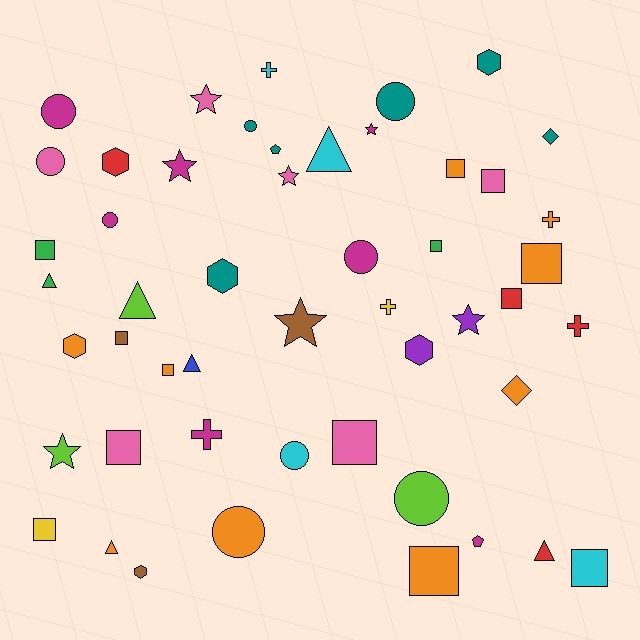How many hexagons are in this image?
There are 6 hexagons.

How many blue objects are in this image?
There is 1 blue object.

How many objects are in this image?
There are 50 objects.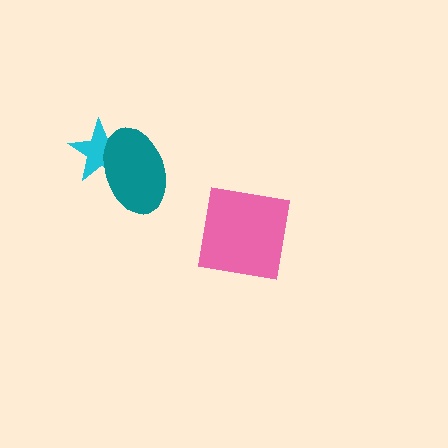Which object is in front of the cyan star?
The teal ellipse is in front of the cyan star.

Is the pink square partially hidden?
No, no other shape covers it.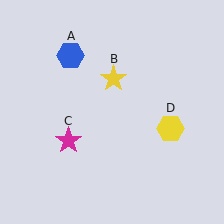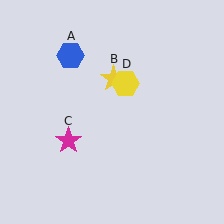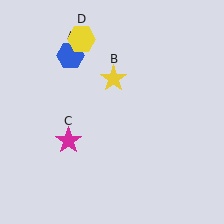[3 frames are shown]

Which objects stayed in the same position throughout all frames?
Blue hexagon (object A) and yellow star (object B) and magenta star (object C) remained stationary.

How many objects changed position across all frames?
1 object changed position: yellow hexagon (object D).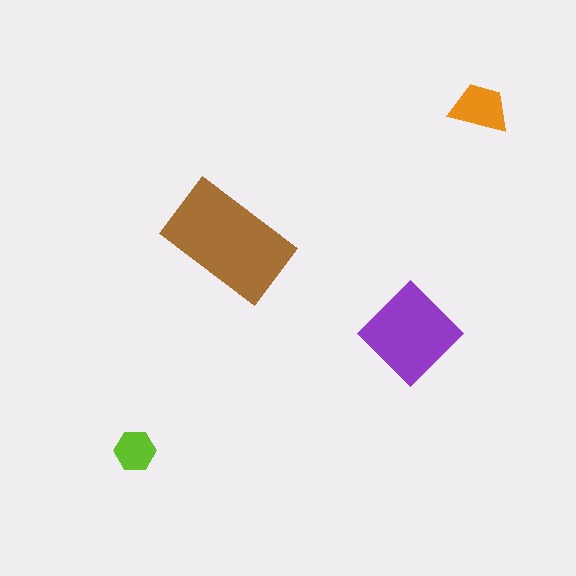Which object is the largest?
The brown rectangle.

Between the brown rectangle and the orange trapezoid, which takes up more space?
The brown rectangle.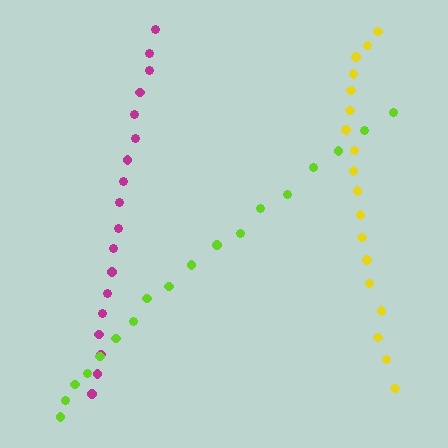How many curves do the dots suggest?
There are 3 distinct paths.